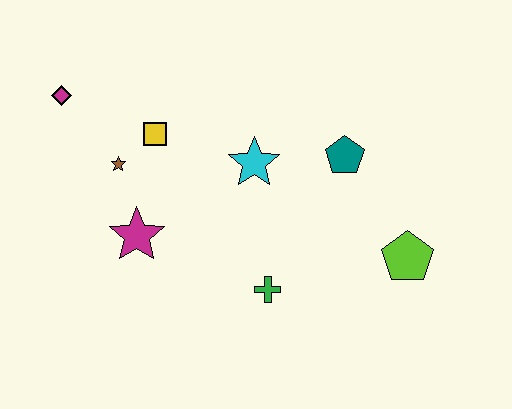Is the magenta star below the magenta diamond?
Yes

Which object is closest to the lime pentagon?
The teal pentagon is closest to the lime pentagon.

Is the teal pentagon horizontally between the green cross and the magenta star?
No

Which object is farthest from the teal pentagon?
The magenta diamond is farthest from the teal pentagon.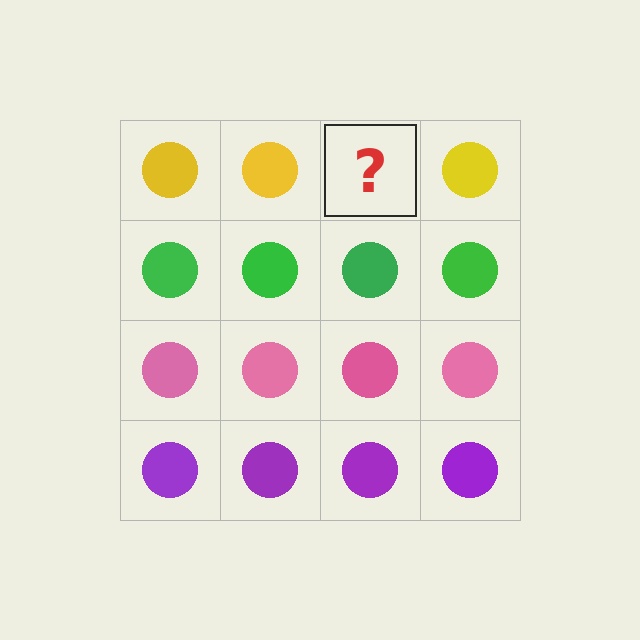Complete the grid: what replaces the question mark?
The question mark should be replaced with a yellow circle.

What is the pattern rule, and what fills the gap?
The rule is that each row has a consistent color. The gap should be filled with a yellow circle.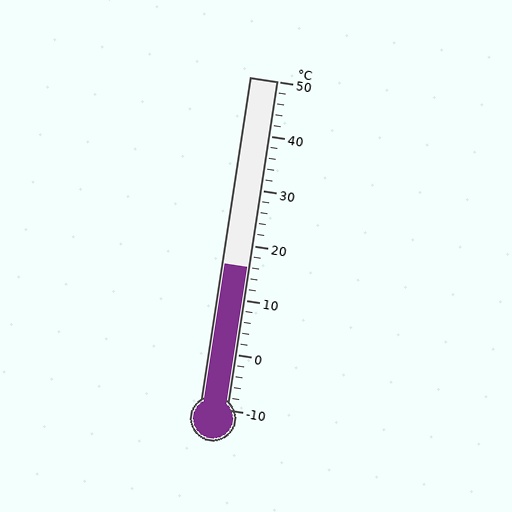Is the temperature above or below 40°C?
The temperature is below 40°C.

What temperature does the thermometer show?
The thermometer shows approximately 16°C.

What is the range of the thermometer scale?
The thermometer scale ranges from -10°C to 50°C.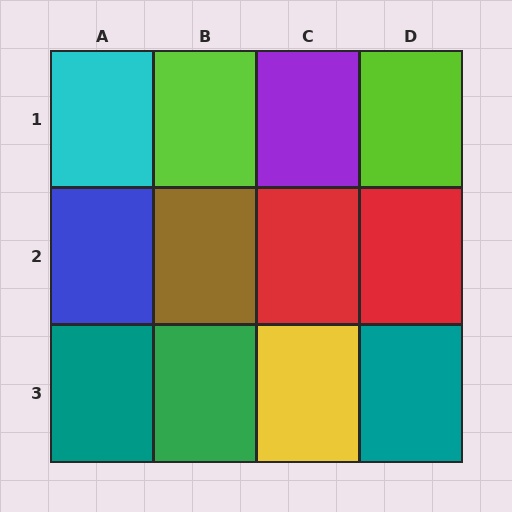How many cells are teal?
2 cells are teal.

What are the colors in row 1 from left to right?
Cyan, lime, purple, lime.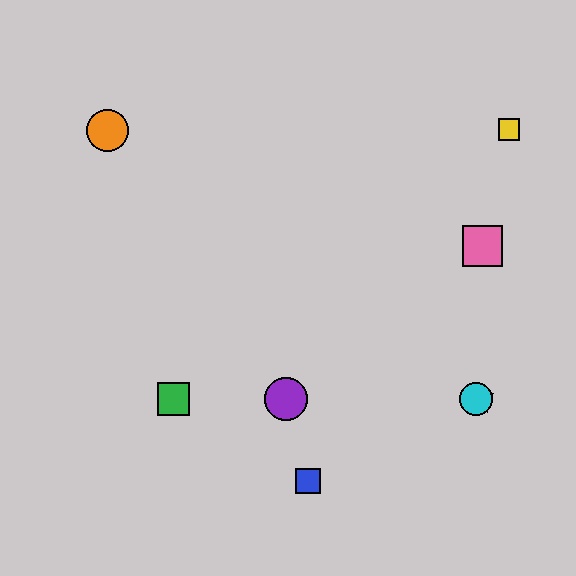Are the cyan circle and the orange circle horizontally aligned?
No, the cyan circle is at y≈399 and the orange circle is at y≈131.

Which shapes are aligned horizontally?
The red star, the green square, the purple circle, the cyan circle are aligned horizontally.